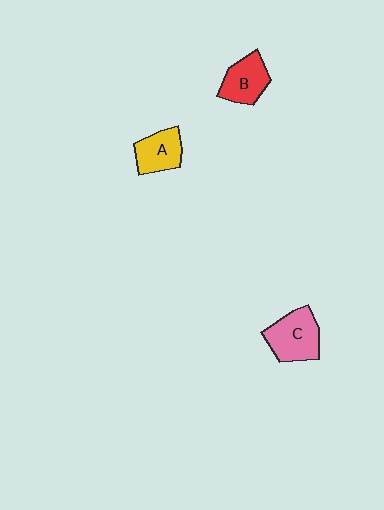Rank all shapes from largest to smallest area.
From largest to smallest: C (pink), B (red), A (yellow).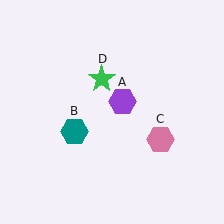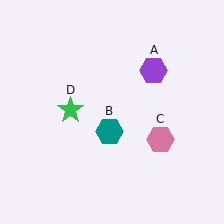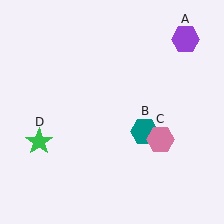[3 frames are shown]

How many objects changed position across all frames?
3 objects changed position: purple hexagon (object A), teal hexagon (object B), green star (object D).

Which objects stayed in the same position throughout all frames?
Pink hexagon (object C) remained stationary.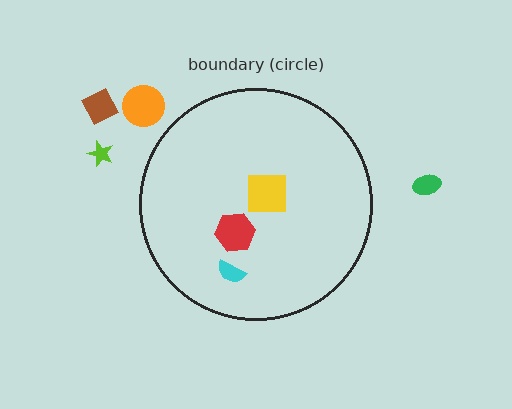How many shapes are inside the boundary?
3 inside, 4 outside.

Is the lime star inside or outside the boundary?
Outside.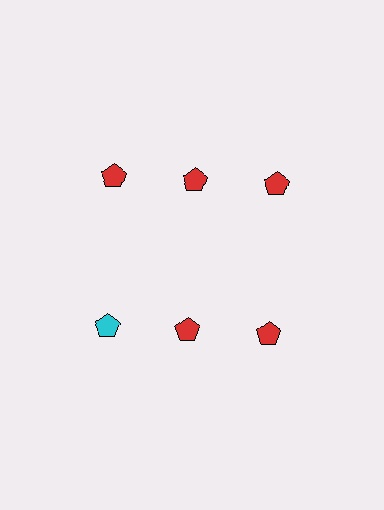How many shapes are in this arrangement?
There are 6 shapes arranged in a grid pattern.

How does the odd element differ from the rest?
It has a different color: cyan instead of red.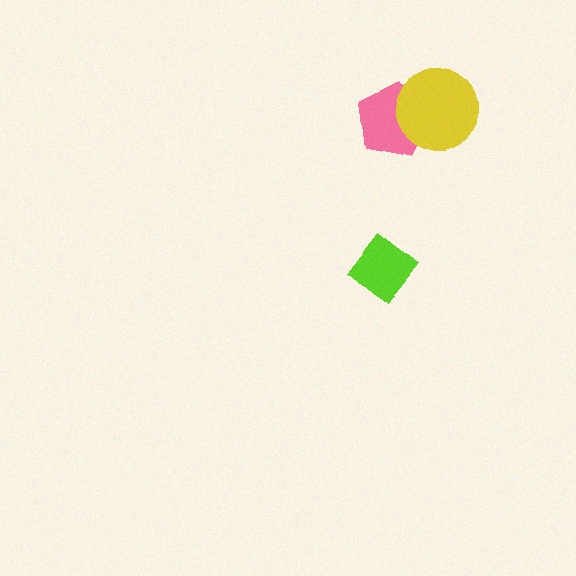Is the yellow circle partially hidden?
No, no other shape covers it.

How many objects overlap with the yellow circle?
1 object overlaps with the yellow circle.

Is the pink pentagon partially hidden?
Yes, it is partially covered by another shape.